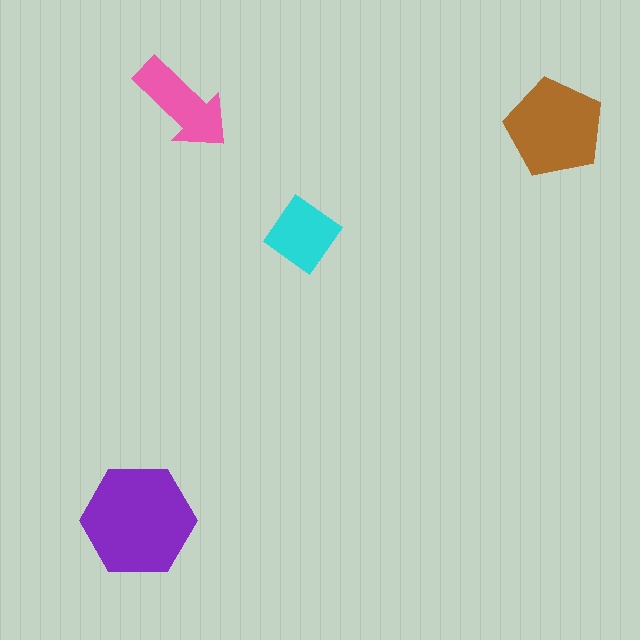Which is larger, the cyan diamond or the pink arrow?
The pink arrow.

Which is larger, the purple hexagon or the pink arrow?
The purple hexagon.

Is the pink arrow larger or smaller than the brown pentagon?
Smaller.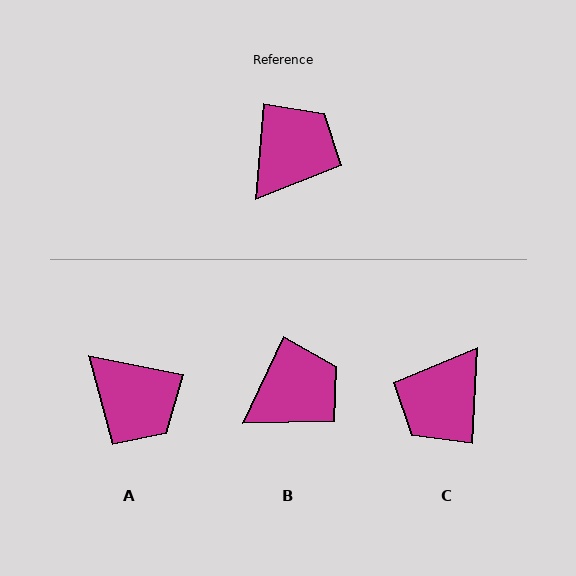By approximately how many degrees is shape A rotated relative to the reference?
Approximately 97 degrees clockwise.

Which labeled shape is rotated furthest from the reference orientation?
C, about 178 degrees away.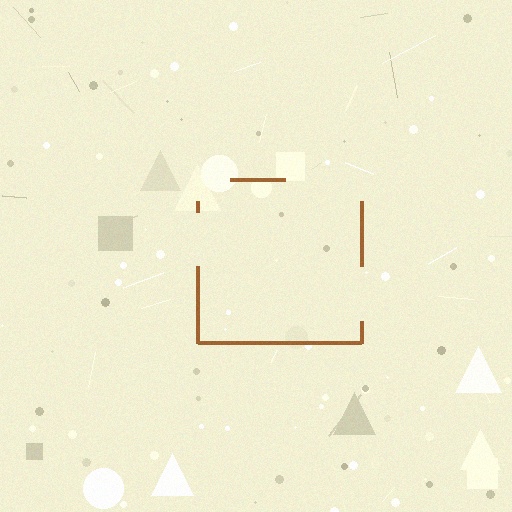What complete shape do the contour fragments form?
The contour fragments form a square.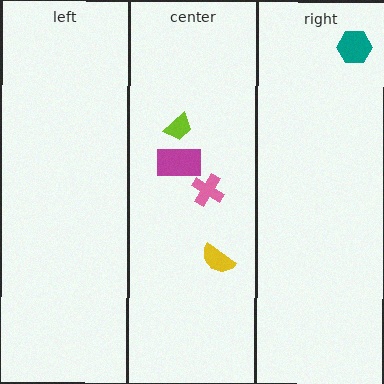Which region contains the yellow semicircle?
The center region.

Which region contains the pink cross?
The center region.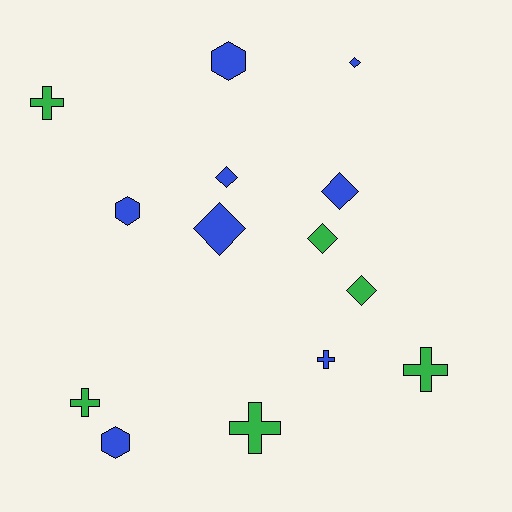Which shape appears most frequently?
Diamond, with 6 objects.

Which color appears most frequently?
Blue, with 8 objects.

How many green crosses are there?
There are 4 green crosses.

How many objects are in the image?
There are 14 objects.